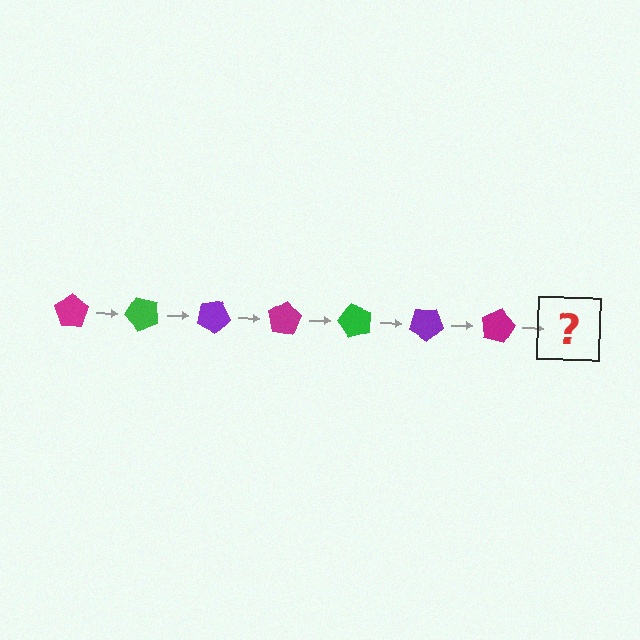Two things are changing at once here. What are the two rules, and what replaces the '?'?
The two rules are that it rotates 50 degrees each step and the color cycles through magenta, green, and purple. The '?' should be a green pentagon, rotated 350 degrees from the start.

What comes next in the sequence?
The next element should be a green pentagon, rotated 350 degrees from the start.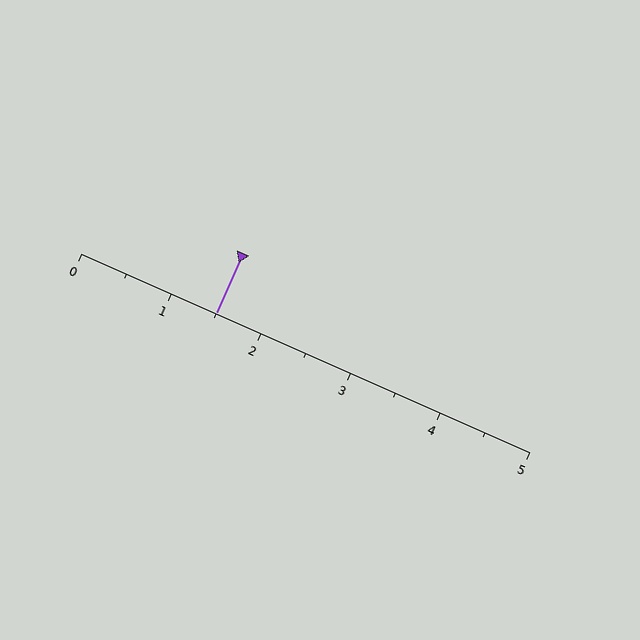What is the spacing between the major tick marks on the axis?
The major ticks are spaced 1 apart.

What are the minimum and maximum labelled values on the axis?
The axis runs from 0 to 5.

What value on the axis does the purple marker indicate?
The marker indicates approximately 1.5.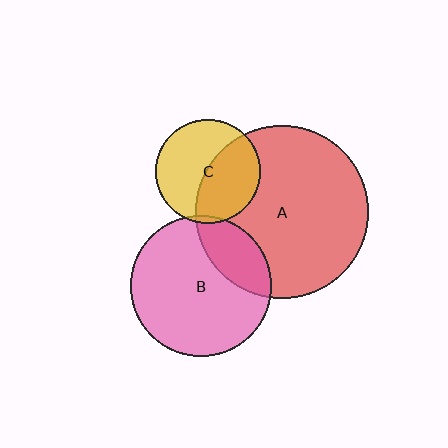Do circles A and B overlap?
Yes.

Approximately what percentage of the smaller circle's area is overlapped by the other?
Approximately 25%.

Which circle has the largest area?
Circle A (red).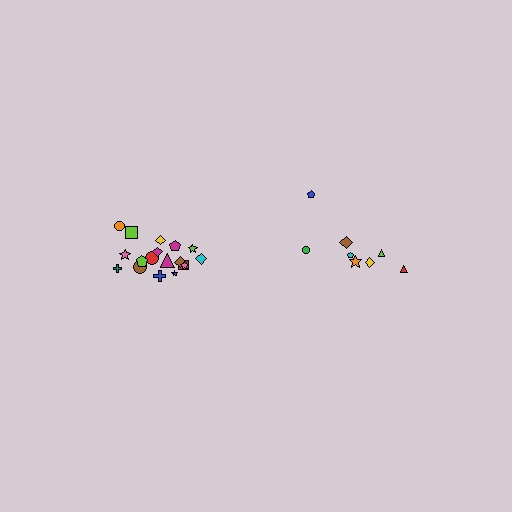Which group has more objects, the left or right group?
The left group.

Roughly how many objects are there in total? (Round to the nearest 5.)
Roughly 25 objects in total.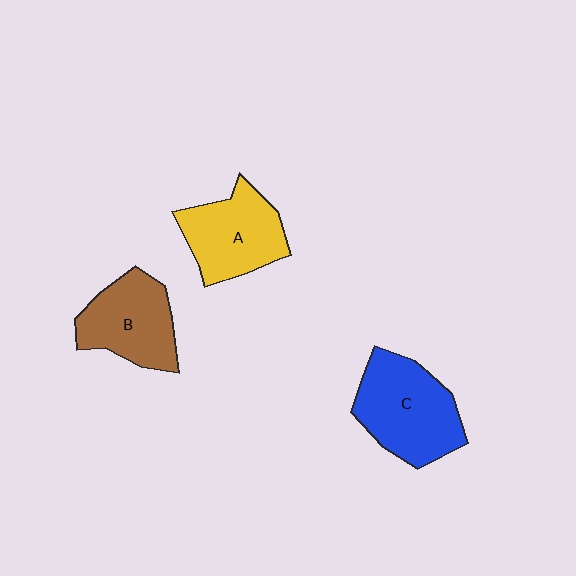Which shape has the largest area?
Shape C (blue).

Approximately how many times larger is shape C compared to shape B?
Approximately 1.2 times.